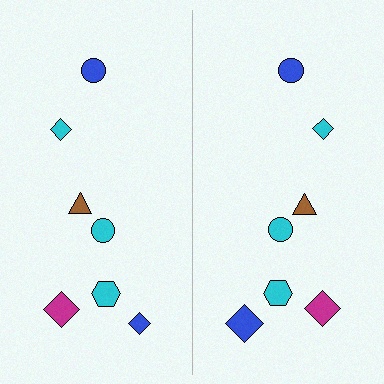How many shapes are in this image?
There are 14 shapes in this image.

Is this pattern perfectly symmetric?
No, the pattern is not perfectly symmetric. The blue diamond on the right side has a different size than its mirror counterpart.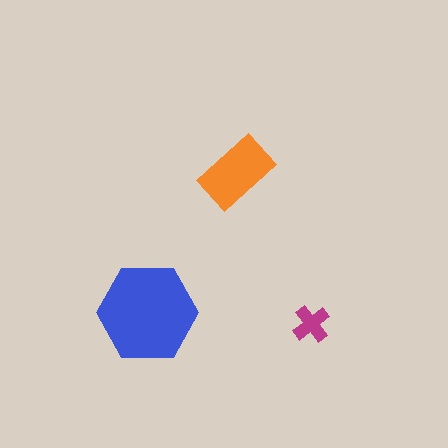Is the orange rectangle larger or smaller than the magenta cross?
Larger.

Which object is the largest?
The blue hexagon.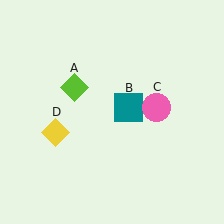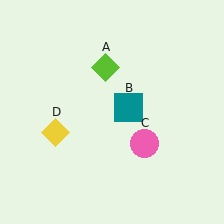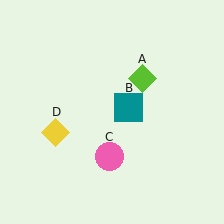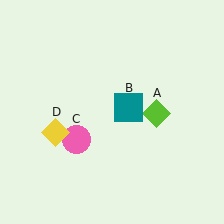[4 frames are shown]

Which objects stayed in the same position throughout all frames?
Teal square (object B) and yellow diamond (object D) remained stationary.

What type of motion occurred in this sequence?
The lime diamond (object A), pink circle (object C) rotated clockwise around the center of the scene.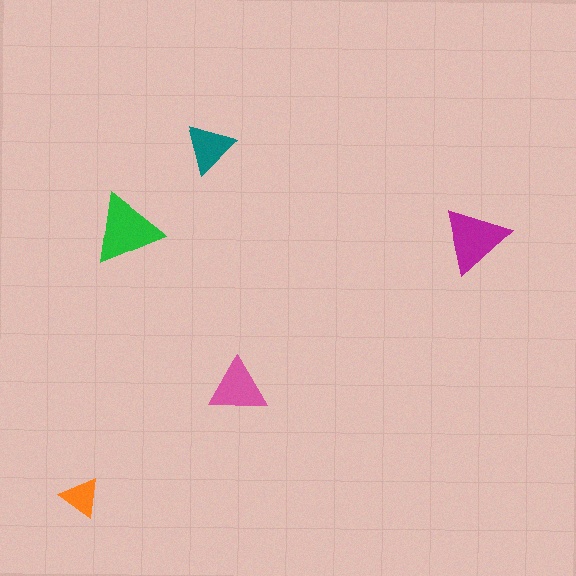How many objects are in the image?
There are 5 objects in the image.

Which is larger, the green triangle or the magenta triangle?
The green one.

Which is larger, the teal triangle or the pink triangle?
The pink one.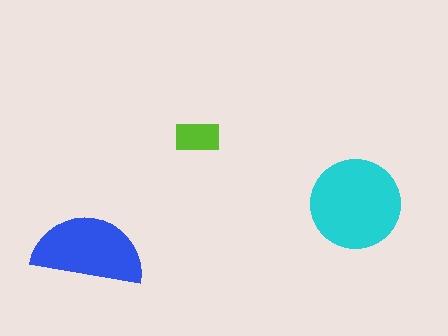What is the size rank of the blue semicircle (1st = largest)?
2nd.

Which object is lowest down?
The blue semicircle is bottommost.